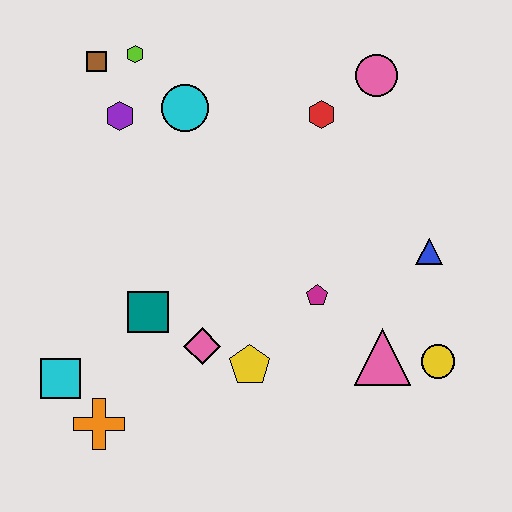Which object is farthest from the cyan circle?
The yellow circle is farthest from the cyan circle.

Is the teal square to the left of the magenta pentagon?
Yes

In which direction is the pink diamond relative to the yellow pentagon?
The pink diamond is to the left of the yellow pentagon.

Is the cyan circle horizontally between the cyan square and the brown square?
No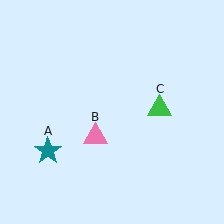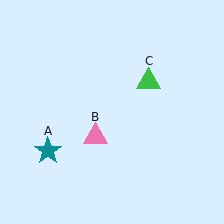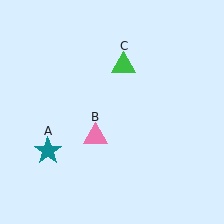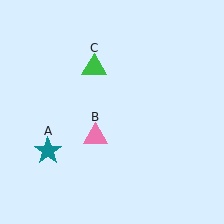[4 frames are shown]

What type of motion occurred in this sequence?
The green triangle (object C) rotated counterclockwise around the center of the scene.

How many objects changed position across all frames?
1 object changed position: green triangle (object C).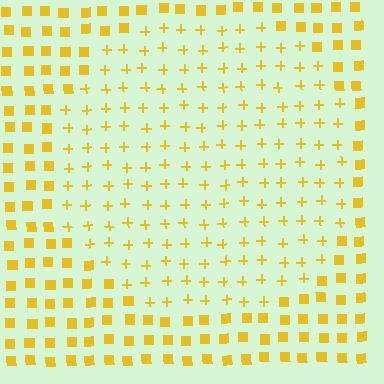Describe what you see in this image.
The image is filled with small yellow elements arranged in a uniform grid. A circle-shaped region contains plus signs, while the surrounding area contains squares. The boundary is defined purely by the change in element shape.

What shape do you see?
I see a circle.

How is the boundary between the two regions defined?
The boundary is defined by a change in element shape: plus signs inside vs. squares outside. All elements share the same color and spacing.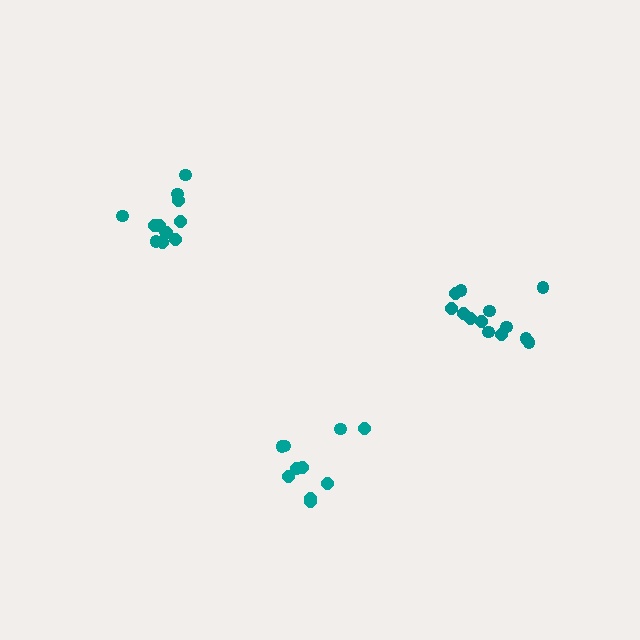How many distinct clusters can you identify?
There are 3 distinct clusters.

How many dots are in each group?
Group 1: 13 dots, Group 2: 12 dots, Group 3: 10 dots (35 total).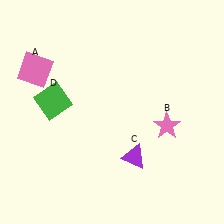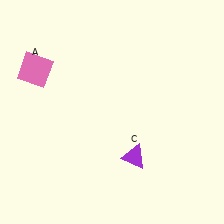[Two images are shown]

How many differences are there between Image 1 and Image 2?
There are 2 differences between the two images.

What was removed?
The green square (D), the pink star (B) were removed in Image 2.